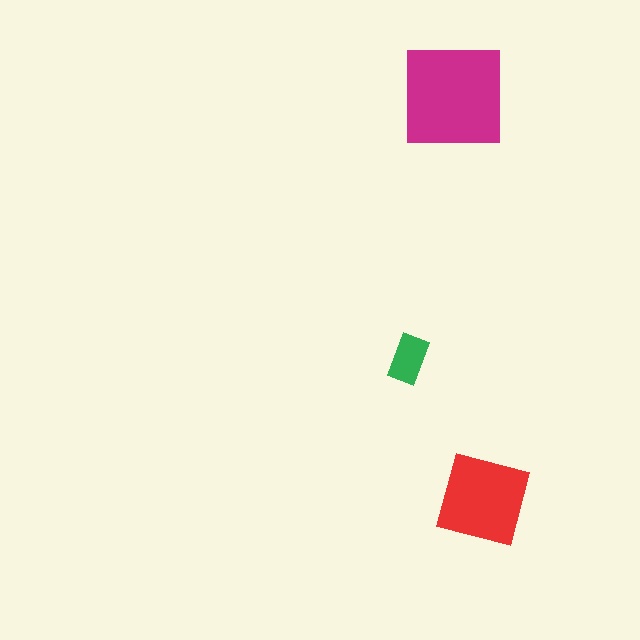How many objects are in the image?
There are 3 objects in the image.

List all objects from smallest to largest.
The green rectangle, the red square, the magenta square.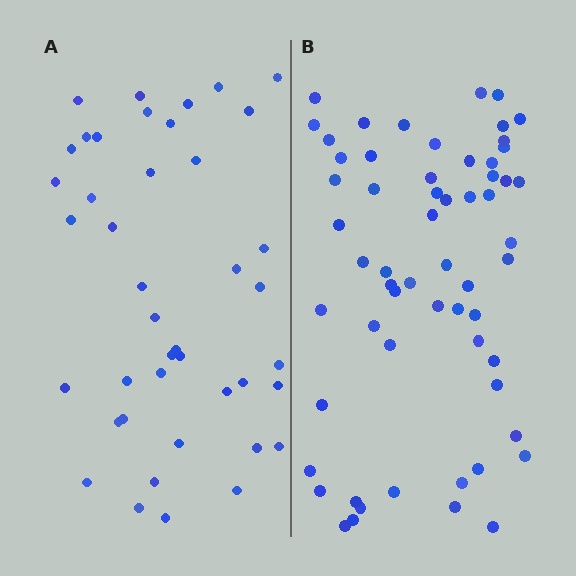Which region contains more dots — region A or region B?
Region B (the right region) has more dots.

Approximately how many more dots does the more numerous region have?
Region B has approximately 20 more dots than region A.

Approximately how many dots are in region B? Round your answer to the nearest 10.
About 60 dots.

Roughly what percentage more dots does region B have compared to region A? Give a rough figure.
About 45% more.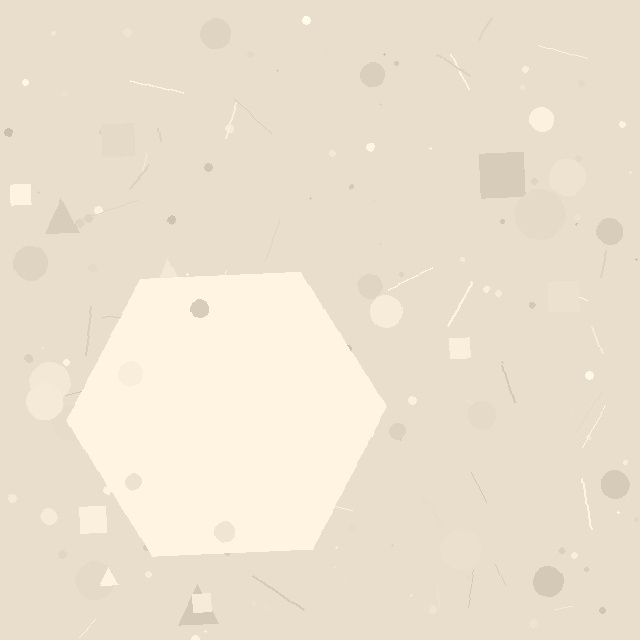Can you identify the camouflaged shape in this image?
The camouflaged shape is a hexagon.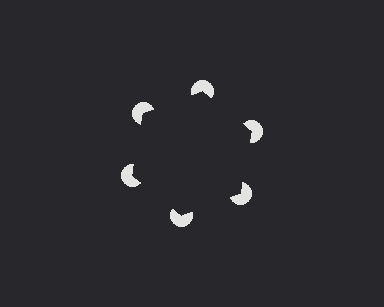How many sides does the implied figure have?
6 sides.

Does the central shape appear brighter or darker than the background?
It typically appears slightly darker than the background, even though no actual brightness change is drawn.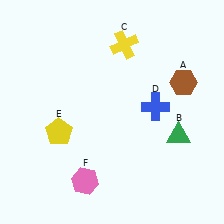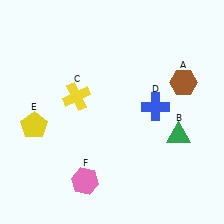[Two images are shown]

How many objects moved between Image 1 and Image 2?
2 objects moved between the two images.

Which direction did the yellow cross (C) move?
The yellow cross (C) moved down.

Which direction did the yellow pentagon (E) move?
The yellow pentagon (E) moved left.